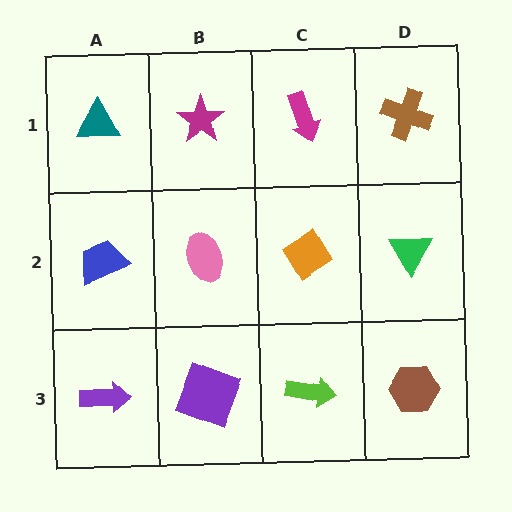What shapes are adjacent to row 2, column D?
A brown cross (row 1, column D), a brown hexagon (row 3, column D), an orange diamond (row 2, column C).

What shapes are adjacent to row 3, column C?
An orange diamond (row 2, column C), a purple square (row 3, column B), a brown hexagon (row 3, column D).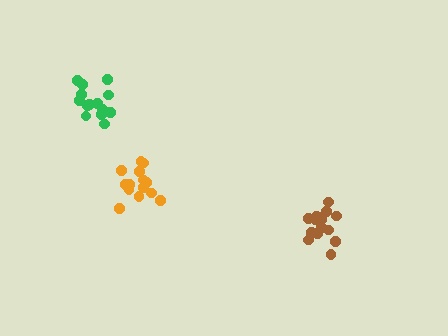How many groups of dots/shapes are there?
There are 3 groups.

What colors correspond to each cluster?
The clusters are colored: orange, green, brown.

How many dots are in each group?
Group 1: 14 dots, Group 2: 14 dots, Group 3: 15 dots (43 total).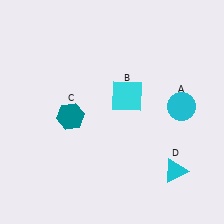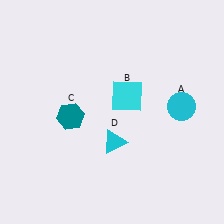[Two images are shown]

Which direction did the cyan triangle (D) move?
The cyan triangle (D) moved left.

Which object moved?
The cyan triangle (D) moved left.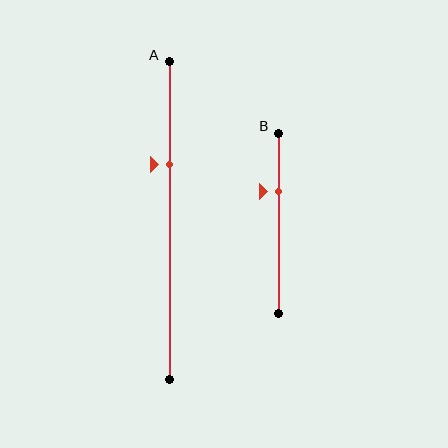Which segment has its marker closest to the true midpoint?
Segment B has its marker closest to the true midpoint.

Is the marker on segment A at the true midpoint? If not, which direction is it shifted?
No, the marker on segment A is shifted upward by about 18% of the segment length.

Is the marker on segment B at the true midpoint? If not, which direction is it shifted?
No, the marker on segment B is shifted upward by about 18% of the segment length.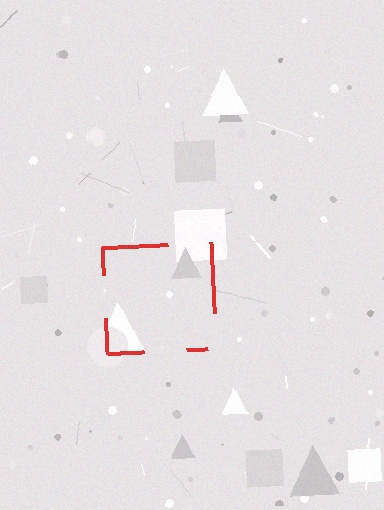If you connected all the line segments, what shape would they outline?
They would outline a square.